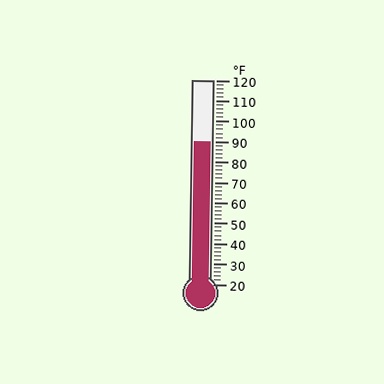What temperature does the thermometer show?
The thermometer shows approximately 90°F.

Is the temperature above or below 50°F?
The temperature is above 50°F.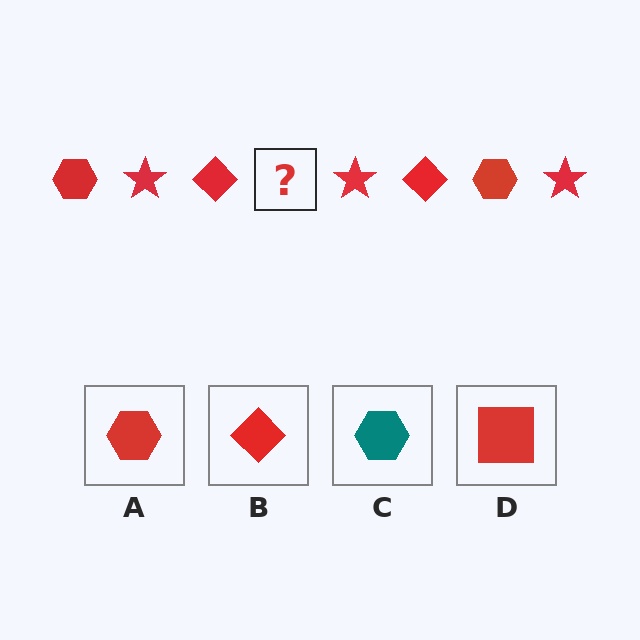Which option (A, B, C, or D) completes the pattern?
A.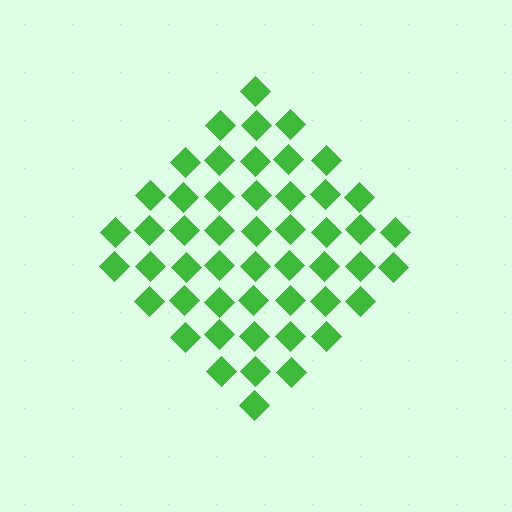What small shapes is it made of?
It is made of small diamonds.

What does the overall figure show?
The overall figure shows a diamond.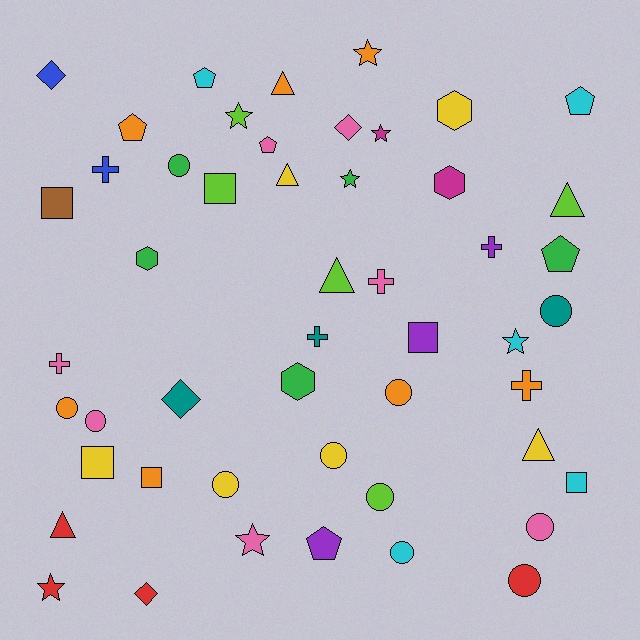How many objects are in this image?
There are 50 objects.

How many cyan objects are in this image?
There are 5 cyan objects.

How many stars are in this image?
There are 7 stars.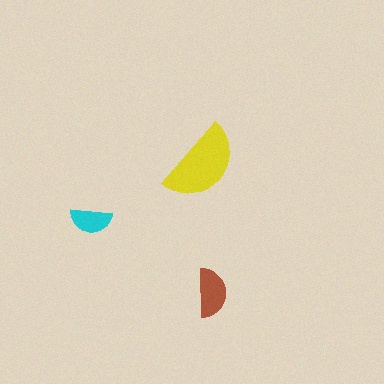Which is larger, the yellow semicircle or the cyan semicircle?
The yellow one.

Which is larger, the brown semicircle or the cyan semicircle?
The brown one.